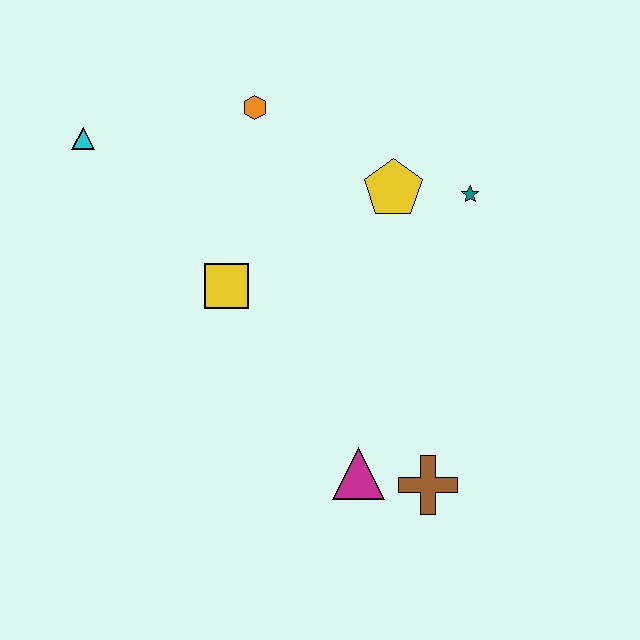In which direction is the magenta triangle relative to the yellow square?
The magenta triangle is below the yellow square.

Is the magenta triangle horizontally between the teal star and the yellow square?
Yes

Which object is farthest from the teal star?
The cyan triangle is farthest from the teal star.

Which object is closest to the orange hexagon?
The yellow pentagon is closest to the orange hexagon.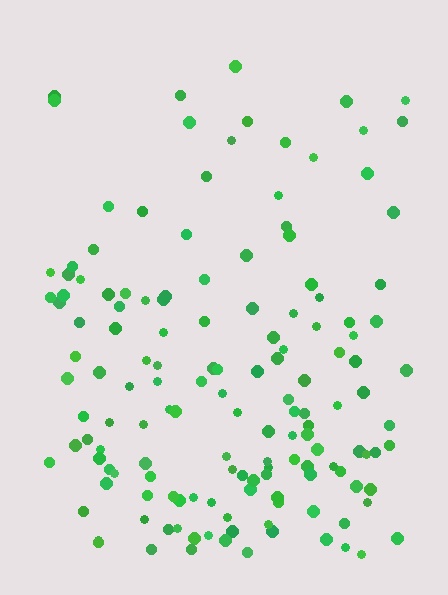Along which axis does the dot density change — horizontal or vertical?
Vertical.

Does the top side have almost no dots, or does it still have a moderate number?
Still a moderate number, just noticeably fewer than the bottom.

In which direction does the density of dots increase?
From top to bottom, with the bottom side densest.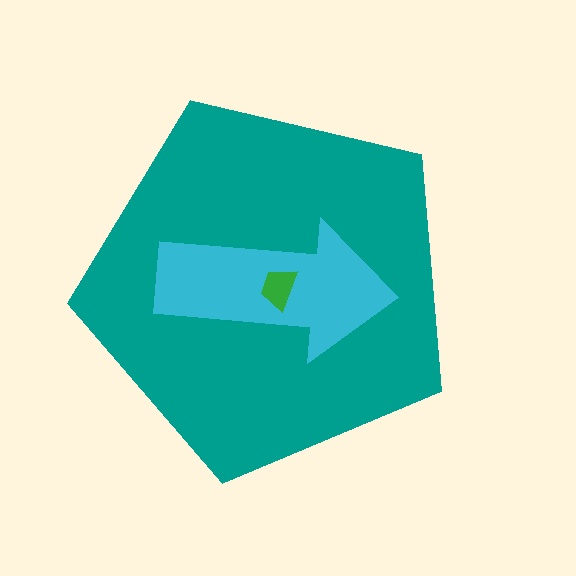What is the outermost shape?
The teal pentagon.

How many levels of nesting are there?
3.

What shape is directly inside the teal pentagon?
The cyan arrow.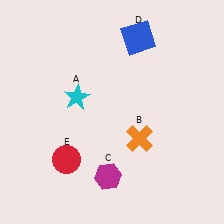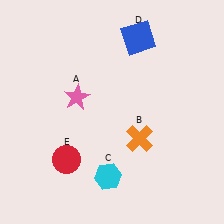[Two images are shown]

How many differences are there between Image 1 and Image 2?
There are 2 differences between the two images.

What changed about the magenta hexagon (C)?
In Image 1, C is magenta. In Image 2, it changed to cyan.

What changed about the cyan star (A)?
In Image 1, A is cyan. In Image 2, it changed to pink.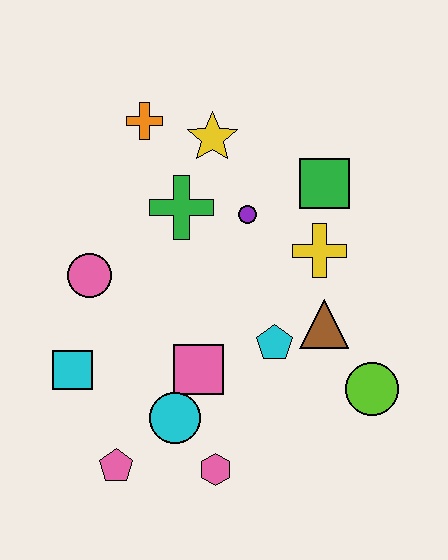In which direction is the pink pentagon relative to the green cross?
The pink pentagon is below the green cross.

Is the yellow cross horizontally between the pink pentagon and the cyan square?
No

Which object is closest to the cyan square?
The pink circle is closest to the cyan square.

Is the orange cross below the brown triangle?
No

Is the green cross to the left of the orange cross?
No